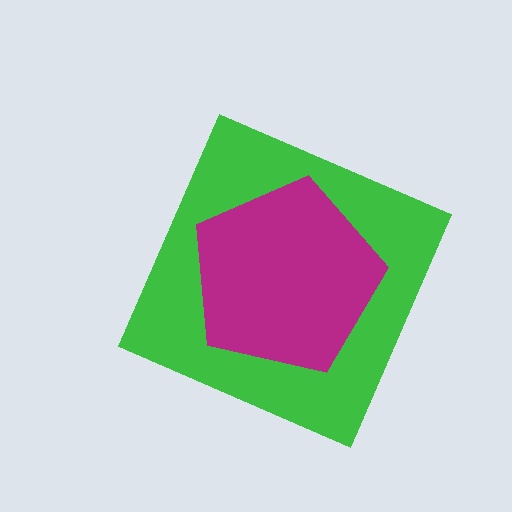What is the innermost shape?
The magenta pentagon.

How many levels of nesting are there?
2.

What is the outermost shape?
The green diamond.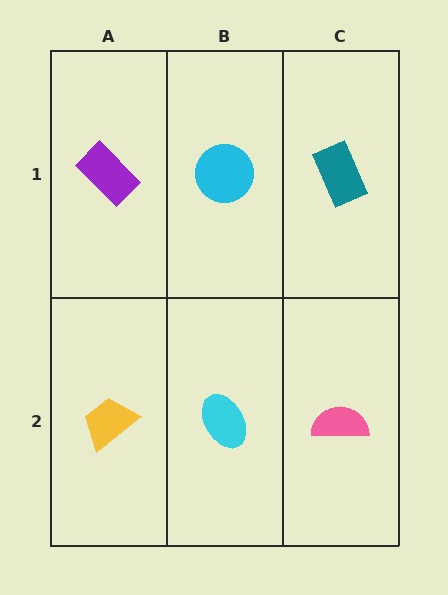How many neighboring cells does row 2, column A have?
2.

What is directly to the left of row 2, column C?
A cyan ellipse.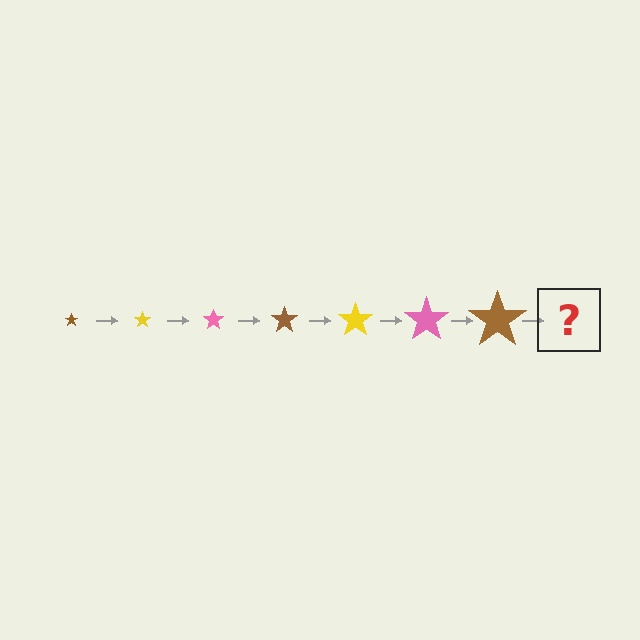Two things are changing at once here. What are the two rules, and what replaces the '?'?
The two rules are that the star grows larger each step and the color cycles through brown, yellow, and pink. The '?' should be a yellow star, larger than the previous one.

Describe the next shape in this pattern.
It should be a yellow star, larger than the previous one.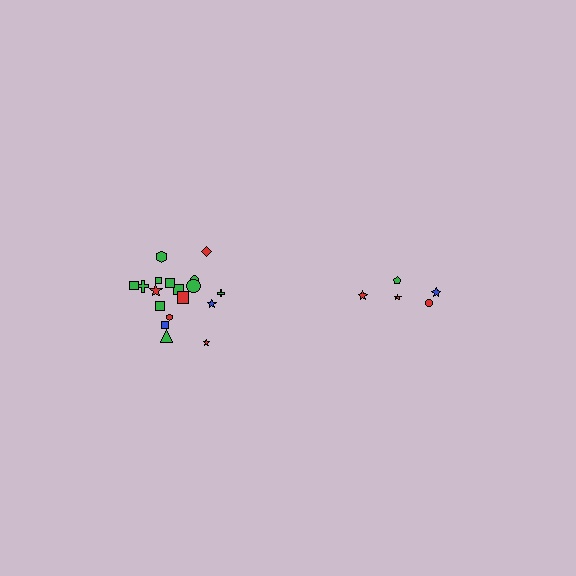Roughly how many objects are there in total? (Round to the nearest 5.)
Roughly 25 objects in total.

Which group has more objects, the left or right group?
The left group.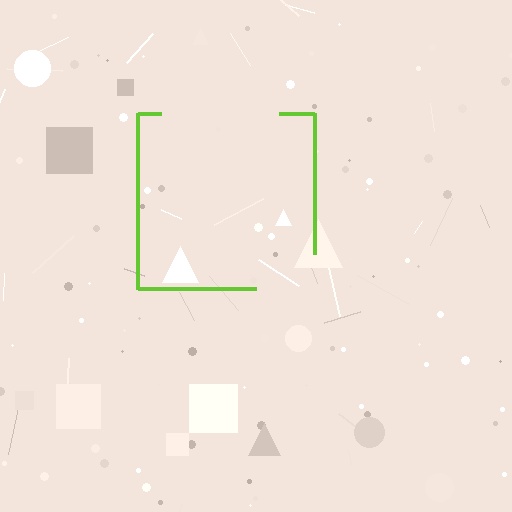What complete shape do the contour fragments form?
The contour fragments form a square.